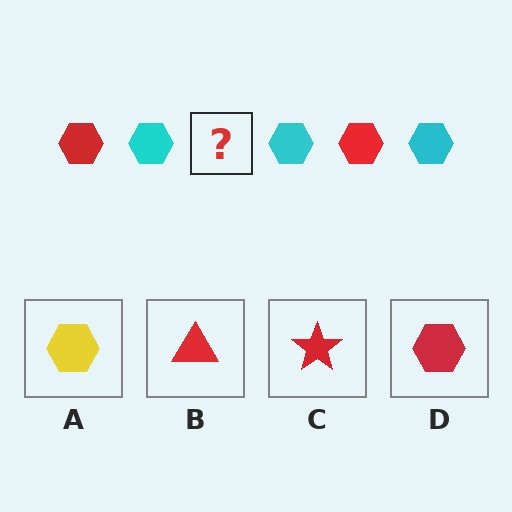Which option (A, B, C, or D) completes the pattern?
D.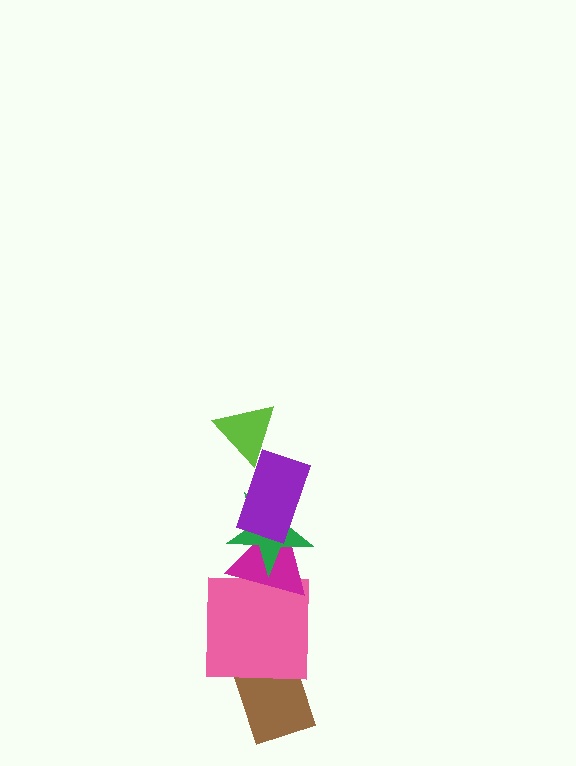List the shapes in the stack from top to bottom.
From top to bottom: the lime triangle, the purple rectangle, the green star, the magenta triangle, the pink square, the brown rectangle.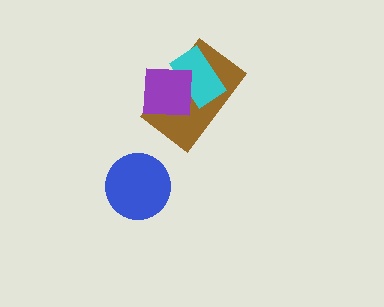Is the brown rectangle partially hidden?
Yes, it is partially covered by another shape.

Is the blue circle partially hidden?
No, no other shape covers it.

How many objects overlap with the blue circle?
0 objects overlap with the blue circle.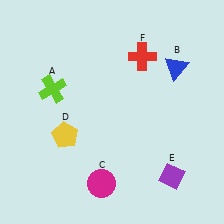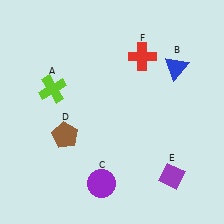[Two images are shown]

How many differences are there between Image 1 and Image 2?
There are 2 differences between the two images.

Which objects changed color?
C changed from magenta to purple. D changed from yellow to brown.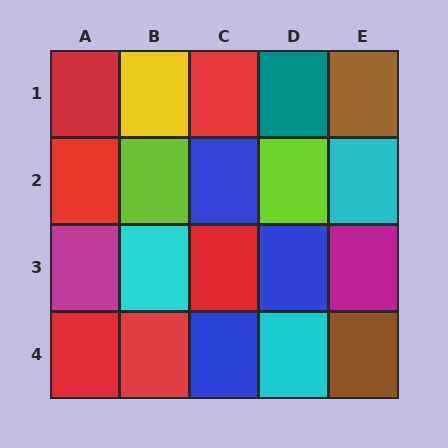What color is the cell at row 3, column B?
Cyan.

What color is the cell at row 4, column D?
Cyan.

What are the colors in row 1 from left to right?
Red, yellow, red, teal, brown.